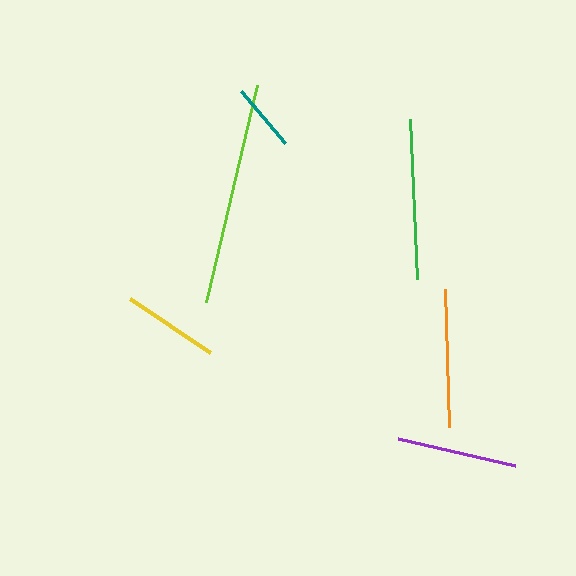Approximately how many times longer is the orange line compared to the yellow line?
The orange line is approximately 1.4 times the length of the yellow line.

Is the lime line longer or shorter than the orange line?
The lime line is longer than the orange line.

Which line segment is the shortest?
The teal line is the shortest at approximately 68 pixels.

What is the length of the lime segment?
The lime segment is approximately 224 pixels long.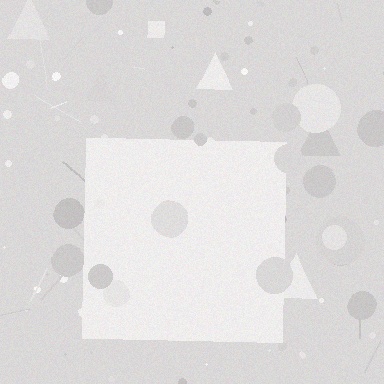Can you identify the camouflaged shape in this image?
The camouflaged shape is a square.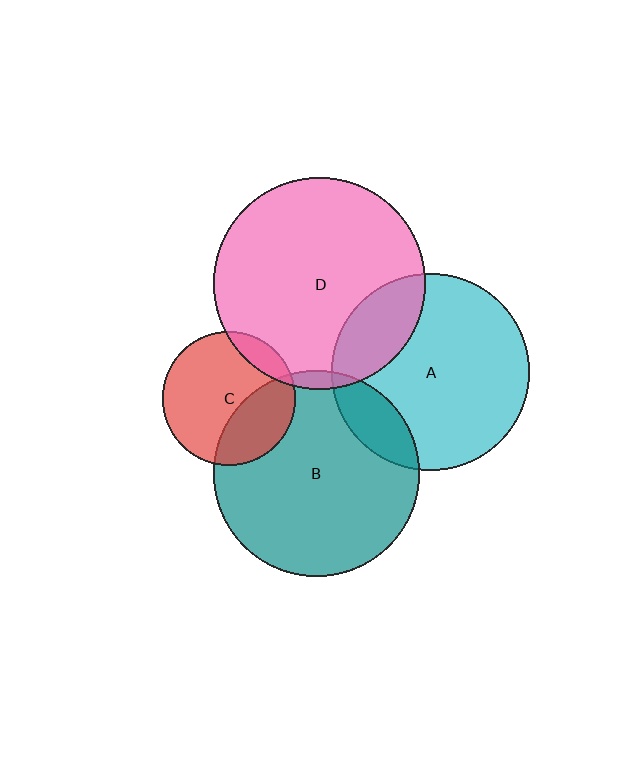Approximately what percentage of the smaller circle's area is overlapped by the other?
Approximately 30%.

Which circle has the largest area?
Circle D (pink).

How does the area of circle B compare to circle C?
Approximately 2.4 times.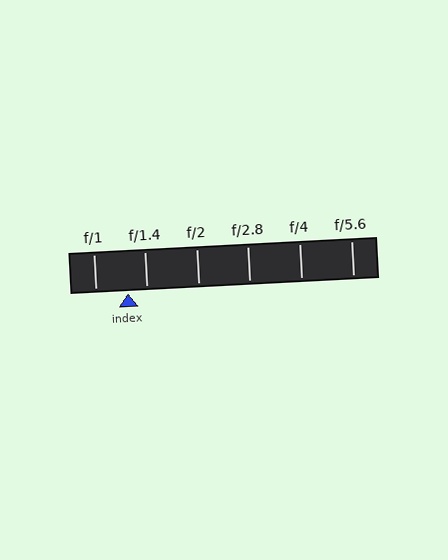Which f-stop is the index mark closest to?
The index mark is closest to f/1.4.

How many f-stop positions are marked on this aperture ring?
There are 6 f-stop positions marked.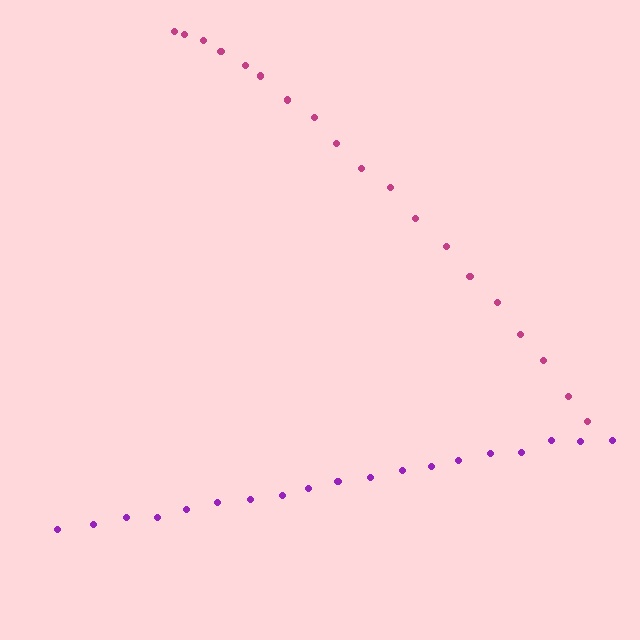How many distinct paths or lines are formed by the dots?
There are 2 distinct paths.